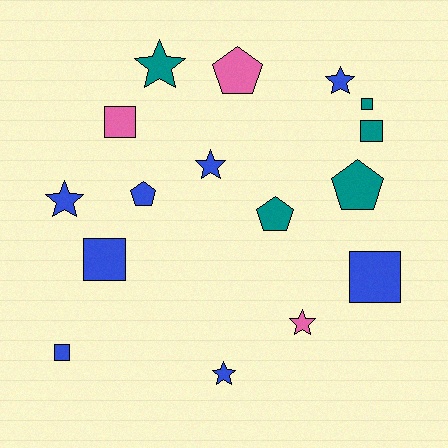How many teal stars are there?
There is 1 teal star.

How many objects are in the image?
There are 16 objects.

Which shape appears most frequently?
Star, with 6 objects.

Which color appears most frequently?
Blue, with 8 objects.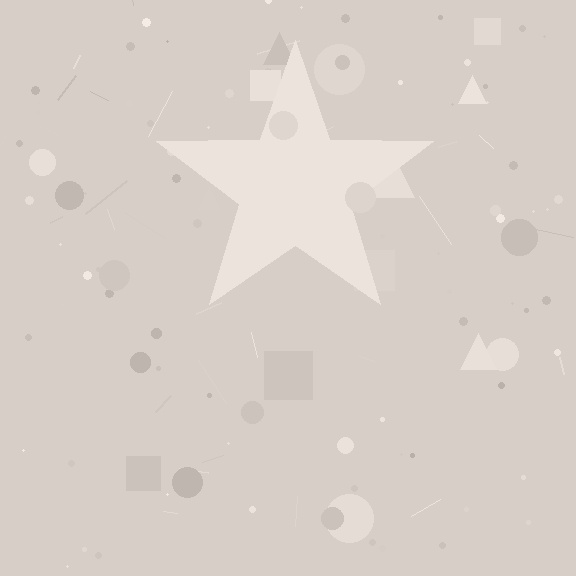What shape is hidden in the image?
A star is hidden in the image.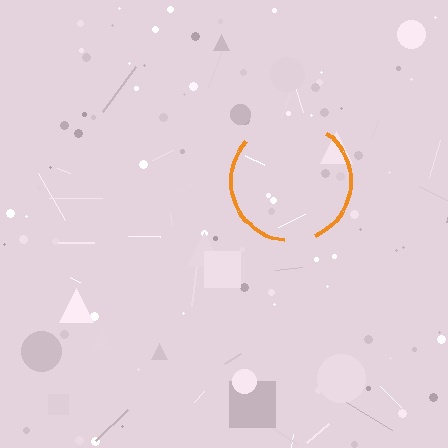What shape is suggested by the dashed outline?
The dashed outline suggests a circle.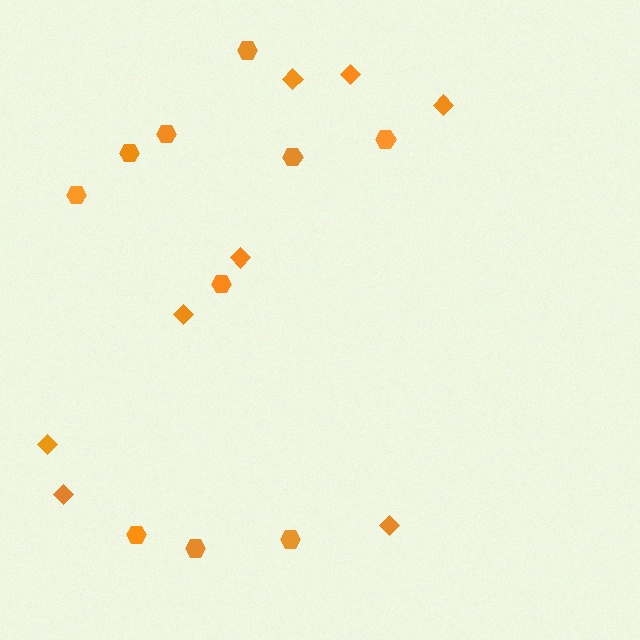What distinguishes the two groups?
There are 2 groups: one group of diamonds (8) and one group of hexagons (10).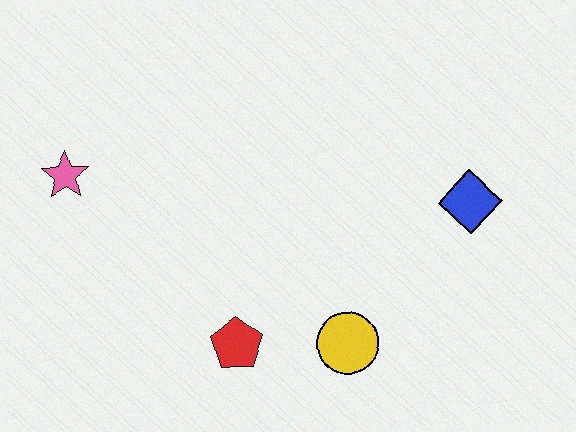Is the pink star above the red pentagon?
Yes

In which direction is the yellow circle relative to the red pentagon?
The yellow circle is to the right of the red pentagon.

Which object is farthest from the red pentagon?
The blue diamond is farthest from the red pentagon.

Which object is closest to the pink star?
The red pentagon is closest to the pink star.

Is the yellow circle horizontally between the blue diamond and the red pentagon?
Yes